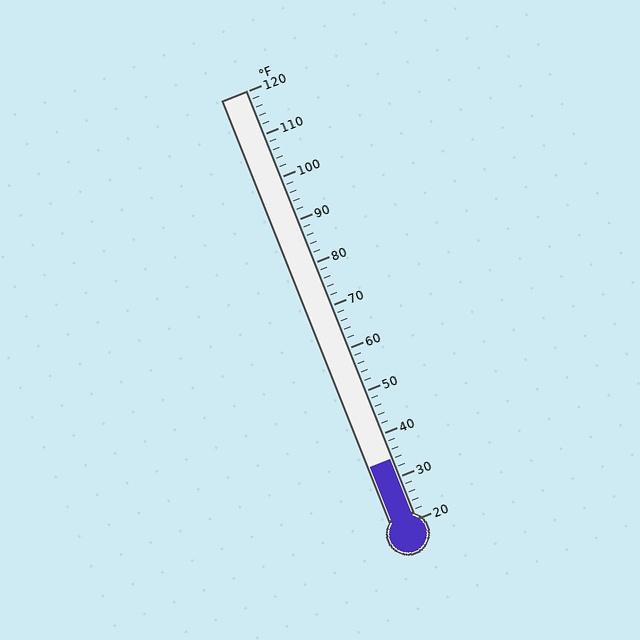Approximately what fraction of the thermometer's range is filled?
The thermometer is filled to approximately 15% of its range.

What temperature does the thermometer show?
The thermometer shows approximately 34°F.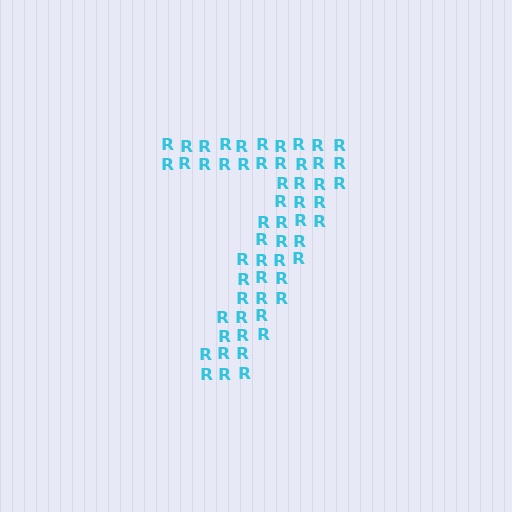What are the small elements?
The small elements are letter R's.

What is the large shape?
The large shape is the digit 7.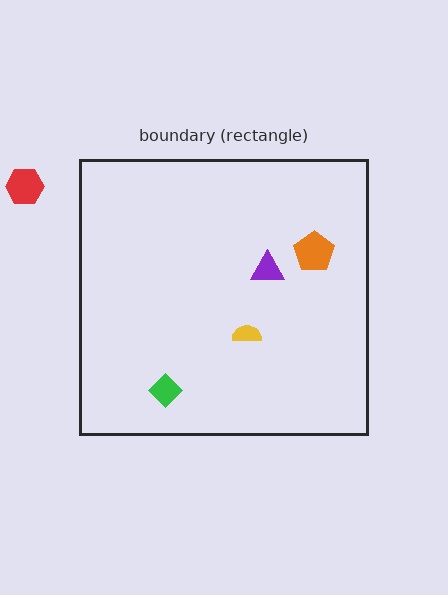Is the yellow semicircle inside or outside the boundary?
Inside.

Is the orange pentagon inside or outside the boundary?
Inside.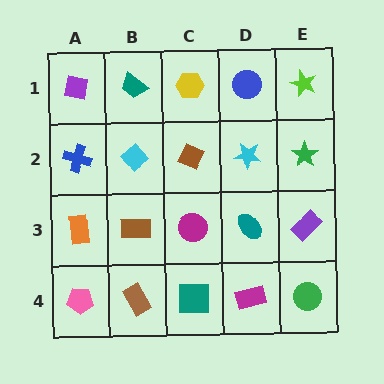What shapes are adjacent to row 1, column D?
A cyan star (row 2, column D), a yellow hexagon (row 1, column C), a lime star (row 1, column E).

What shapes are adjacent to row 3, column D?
A cyan star (row 2, column D), a magenta rectangle (row 4, column D), a magenta circle (row 3, column C), a purple rectangle (row 3, column E).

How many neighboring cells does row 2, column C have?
4.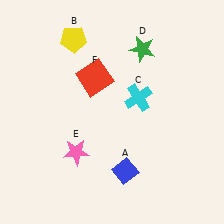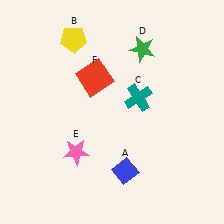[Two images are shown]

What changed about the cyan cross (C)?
In Image 1, C is cyan. In Image 2, it changed to teal.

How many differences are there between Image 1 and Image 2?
There is 1 difference between the two images.